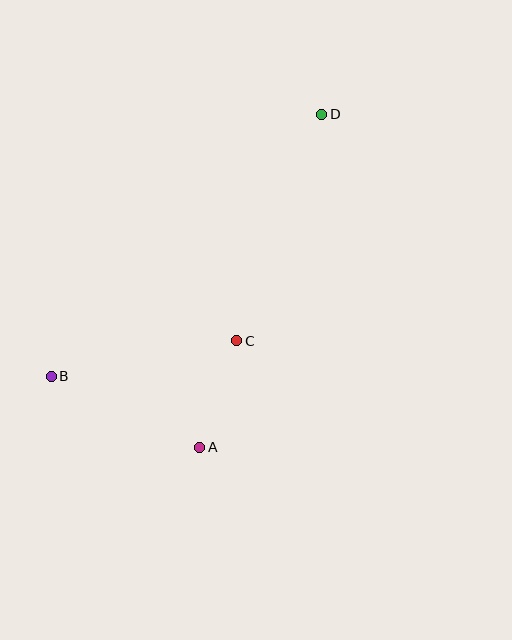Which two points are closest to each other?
Points A and C are closest to each other.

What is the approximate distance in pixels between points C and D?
The distance between C and D is approximately 242 pixels.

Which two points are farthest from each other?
Points B and D are farthest from each other.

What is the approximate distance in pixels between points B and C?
The distance between B and C is approximately 189 pixels.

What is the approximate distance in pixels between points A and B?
The distance between A and B is approximately 164 pixels.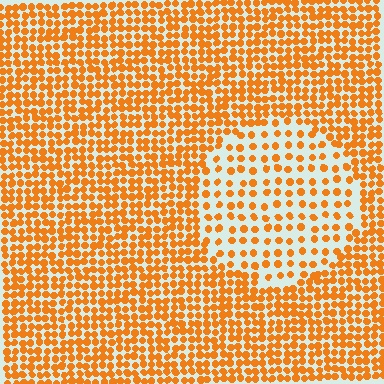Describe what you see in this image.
The image contains small orange elements arranged at two different densities. A circle-shaped region is visible where the elements are less densely packed than the surrounding area.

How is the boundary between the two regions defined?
The boundary is defined by a change in element density (approximately 2.2x ratio). All elements are the same color, size, and shape.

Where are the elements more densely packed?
The elements are more densely packed outside the circle boundary.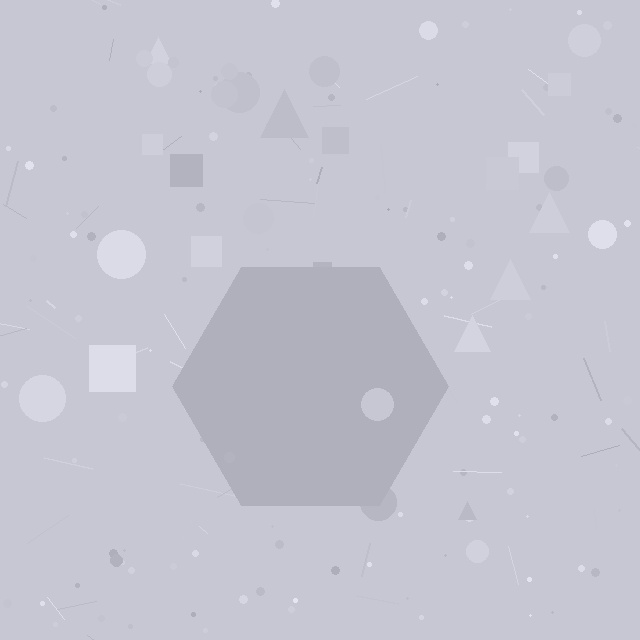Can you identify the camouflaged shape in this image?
The camouflaged shape is a hexagon.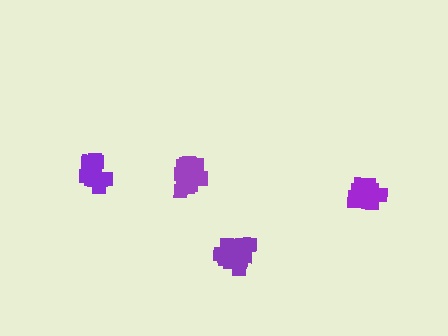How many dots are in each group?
Group 1: 15 dots, Group 2: 20 dots, Group 3: 18 dots, Group 4: 20 dots (73 total).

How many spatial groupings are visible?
There are 4 spatial groupings.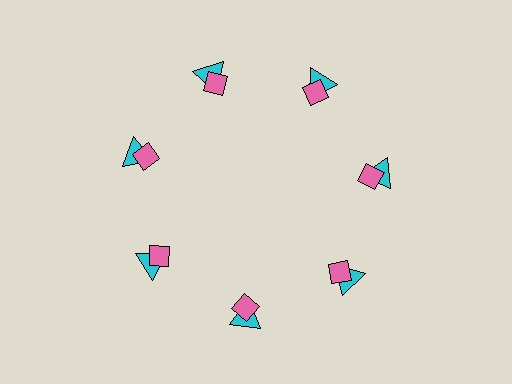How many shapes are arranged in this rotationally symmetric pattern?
There are 14 shapes, arranged in 7 groups of 2.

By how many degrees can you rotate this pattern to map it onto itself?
The pattern maps onto itself every 51 degrees of rotation.